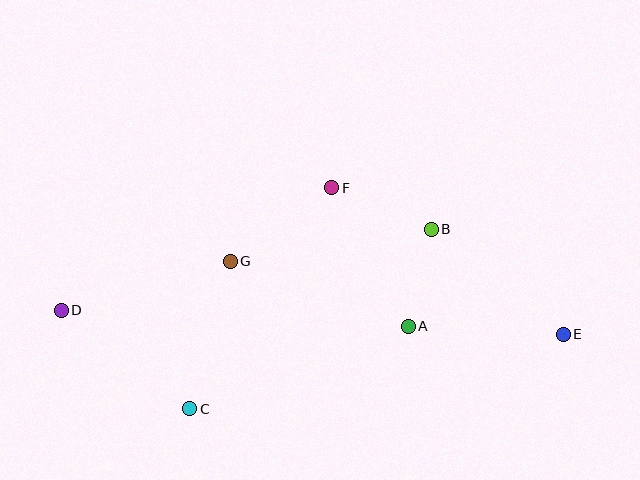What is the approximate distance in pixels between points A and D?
The distance between A and D is approximately 347 pixels.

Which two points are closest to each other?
Points A and B are closest to each other.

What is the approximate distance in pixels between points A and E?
The distance between A and E is approximately 155 pixels.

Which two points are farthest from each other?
Points D and E are farthest from each other.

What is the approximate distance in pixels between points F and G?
The distance between F and G is approximately 125 pixels.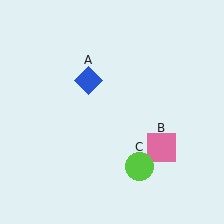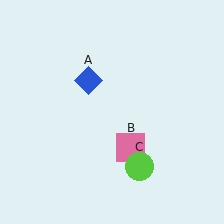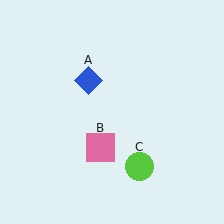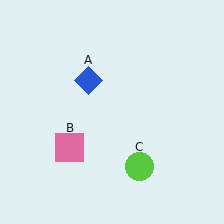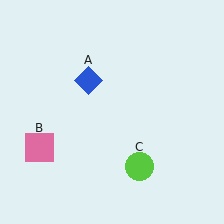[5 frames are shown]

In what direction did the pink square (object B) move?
The pink square (object B) moved left.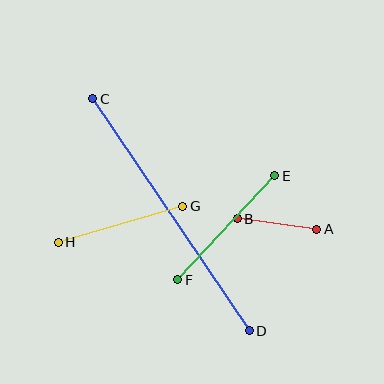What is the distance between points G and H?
The distance is approximately 130 pixels.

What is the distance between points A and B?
The distance is approximately 80 pixels.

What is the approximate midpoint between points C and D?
The midpoint is at approximately (171, 215) pixels.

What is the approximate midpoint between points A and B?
The midpoint is at approximately (277, 224) pixels.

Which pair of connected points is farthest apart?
Points C and D are farthest apart.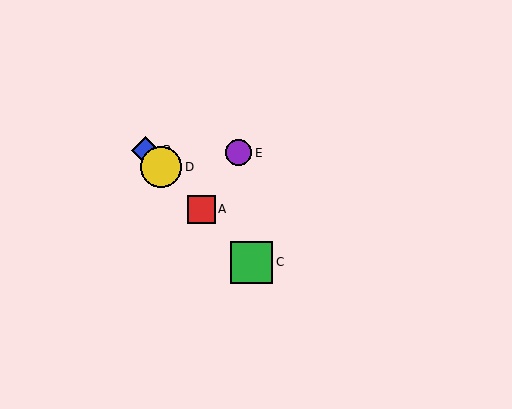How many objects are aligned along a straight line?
4 objects (A, B, C, D) are aligned along a straight line.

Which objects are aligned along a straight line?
Objects A, B, C, D are aligned along a straight line.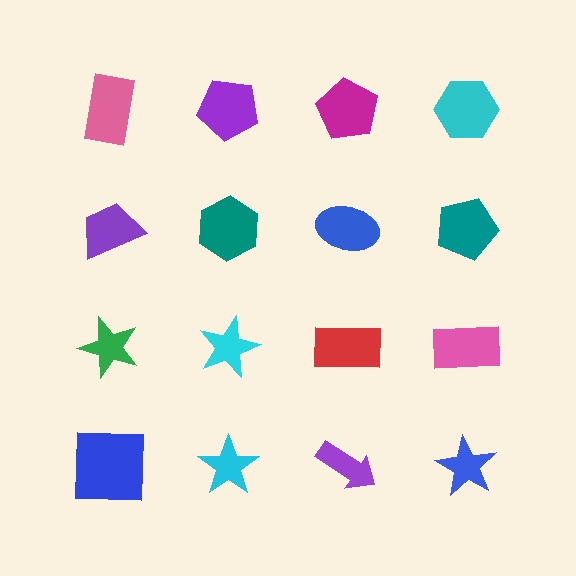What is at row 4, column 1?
A blue square.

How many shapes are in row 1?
4 shapes.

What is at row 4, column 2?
A cyan star.